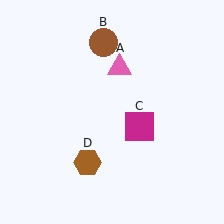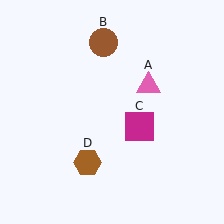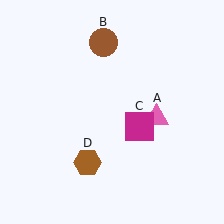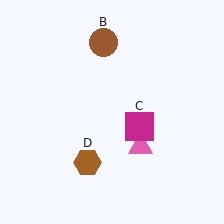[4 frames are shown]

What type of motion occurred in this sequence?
The pink triangle (object A) rotated clockwise around the center of the scene.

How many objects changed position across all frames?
1 object changed position: pink triangle (object A).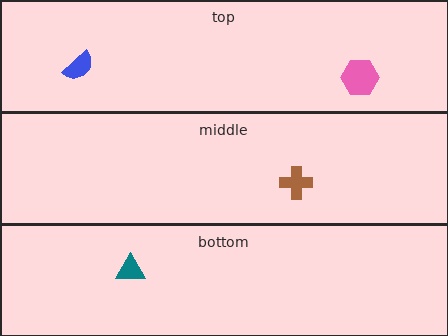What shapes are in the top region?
The pink hexagon, the blue semicircle.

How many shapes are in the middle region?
1.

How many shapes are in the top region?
2.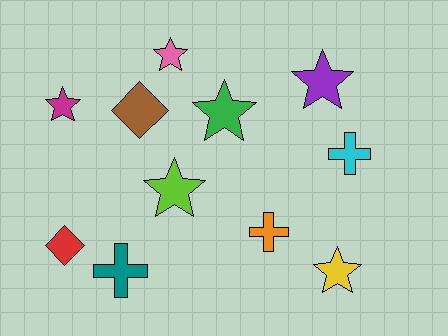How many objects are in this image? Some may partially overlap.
There are 11 objects.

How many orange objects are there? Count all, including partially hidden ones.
There is 1 orange object.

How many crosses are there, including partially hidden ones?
There are 3 crosses.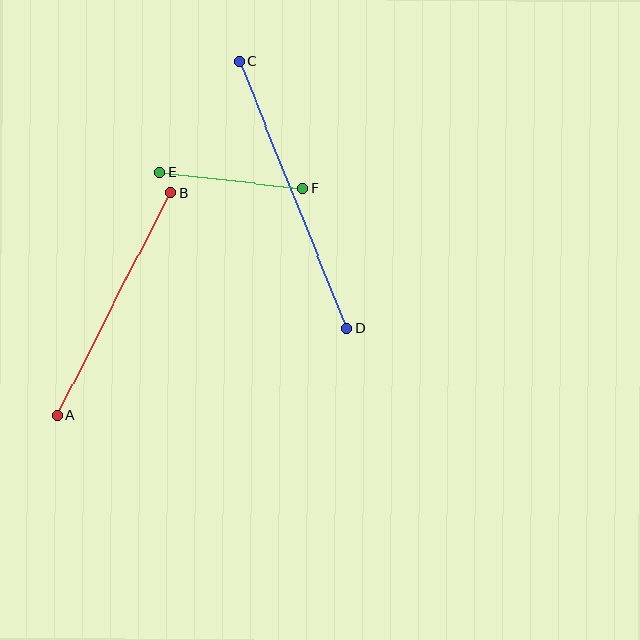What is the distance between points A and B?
The distance is approximately 250 pixels.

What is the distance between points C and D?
The distance is approximately 288 pixels.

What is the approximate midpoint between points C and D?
The midpoint is at approximately (293, 195) pixels.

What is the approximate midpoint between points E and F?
The midpoint is at approximately (231, 180) pixels.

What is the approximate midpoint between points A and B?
The midpoint is at approximately (114, 304) pixels.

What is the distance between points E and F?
The distance is approximately 144 pixels.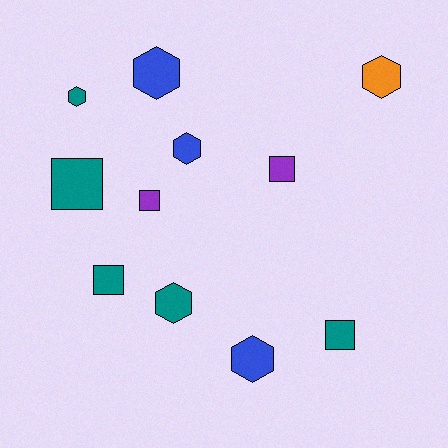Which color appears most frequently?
Teal, with 5 objects.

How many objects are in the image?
There are 11 objects.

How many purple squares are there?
There are 2 purple squares.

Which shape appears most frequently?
Hexagon, with 6 objects.